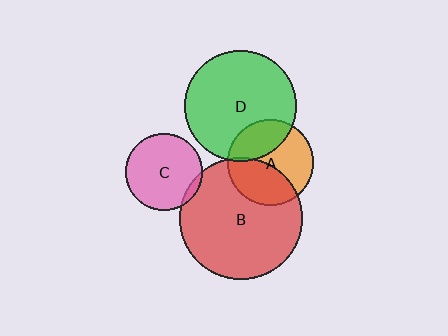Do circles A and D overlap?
Yes.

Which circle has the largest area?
Circle B (red).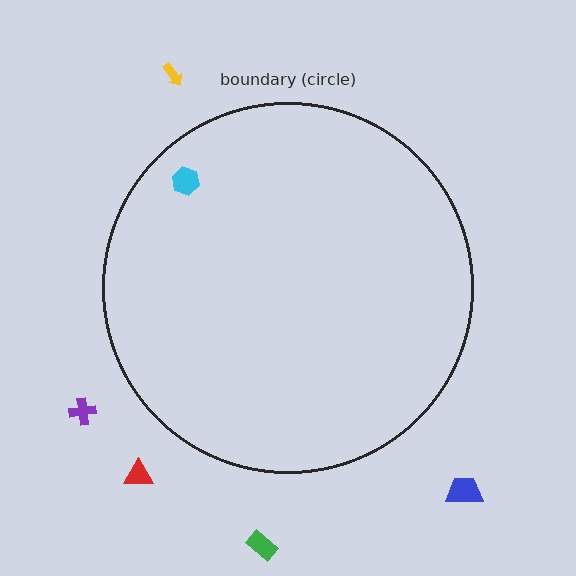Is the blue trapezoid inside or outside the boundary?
Outside.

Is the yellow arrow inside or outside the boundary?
Outside.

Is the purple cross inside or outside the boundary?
Outside.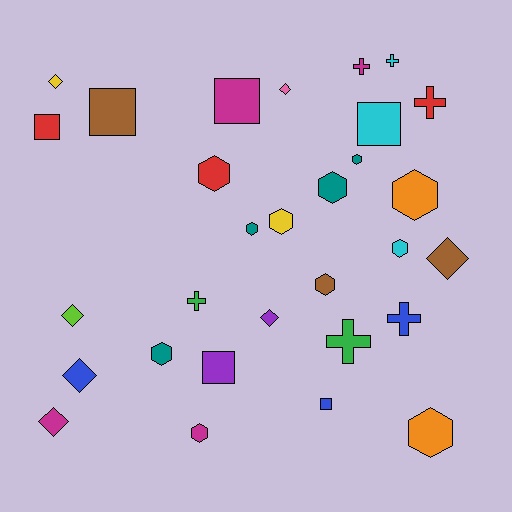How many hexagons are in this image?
There are 11 hexagons.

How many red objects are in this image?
There are 3 red objects.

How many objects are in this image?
There are 30 objects.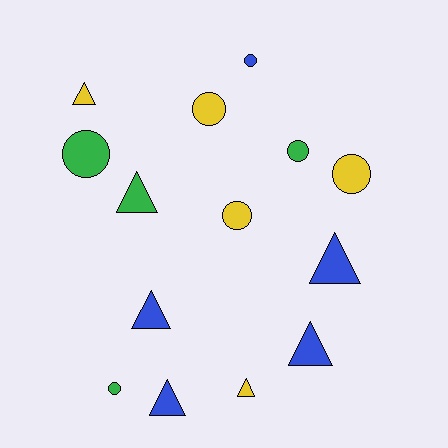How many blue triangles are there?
There are 4 blue triangles.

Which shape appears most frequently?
Triangle, with 7 objects.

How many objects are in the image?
There are 14 objects.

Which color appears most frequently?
Yellow, with 5 objects.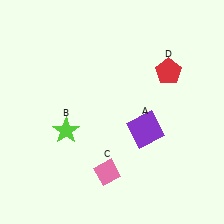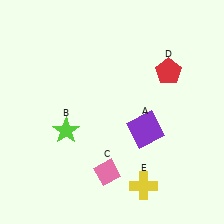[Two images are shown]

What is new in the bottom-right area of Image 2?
A yellow cross (E) was added in the bottom-right area of Image 2.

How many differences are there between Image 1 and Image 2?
There is 1 difference between the two images.